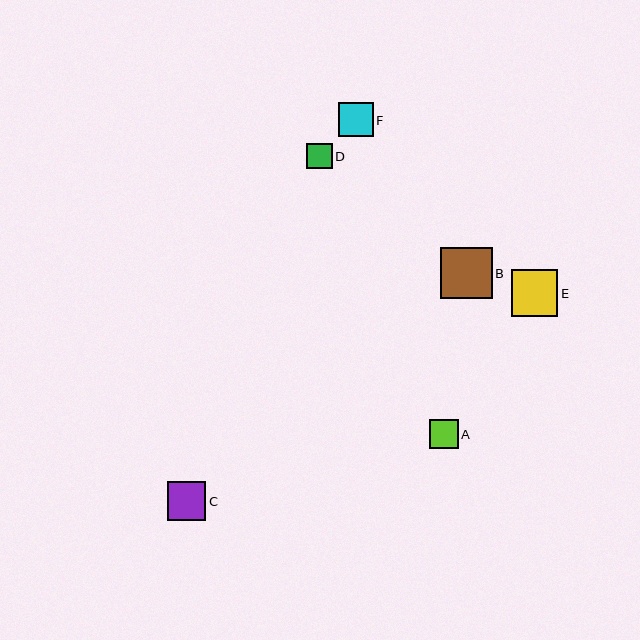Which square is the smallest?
Square D is the smallest with a size of approximately 26 pixels.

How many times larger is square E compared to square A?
Square E is approximately 1.6 times the size of square A.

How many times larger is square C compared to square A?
Square C is approximately 1.3 times the size of square A.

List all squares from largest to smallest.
From largest to smallest: B, E, C, F, A, D.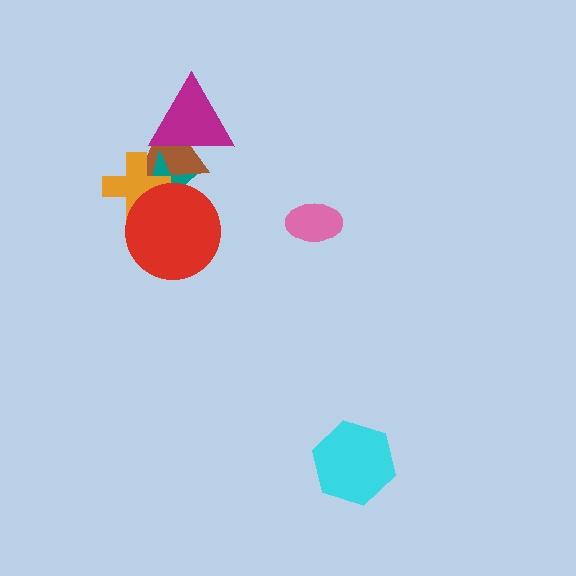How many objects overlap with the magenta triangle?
2 objects overlap with the magenta triangle.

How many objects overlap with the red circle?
3 objects overlap with the red circle.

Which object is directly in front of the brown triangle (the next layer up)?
The teal star is directly in front of the brown triangle.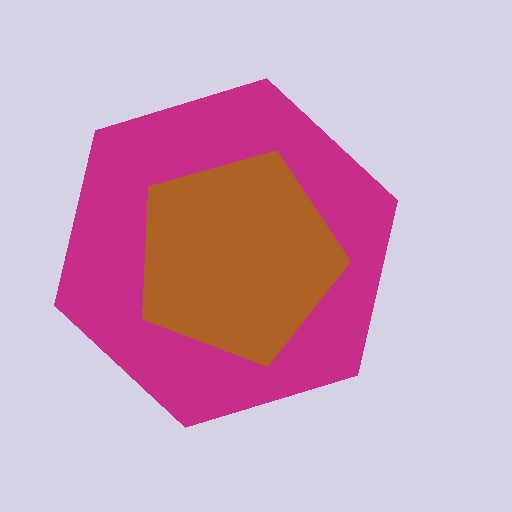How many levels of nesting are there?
2.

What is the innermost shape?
The brown pentagon.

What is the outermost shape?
The magenta hexagon.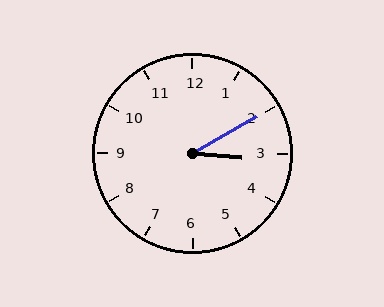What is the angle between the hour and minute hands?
Approximately 35 degrees.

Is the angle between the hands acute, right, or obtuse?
It is acute.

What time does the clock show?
3:10.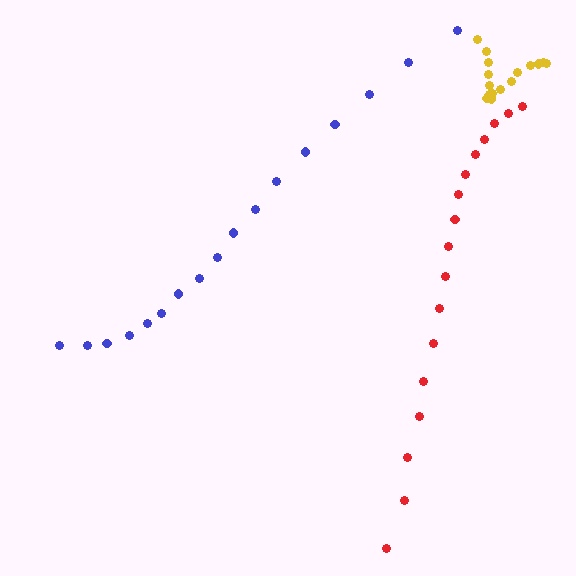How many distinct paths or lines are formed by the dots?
There are 3 distinct paths.